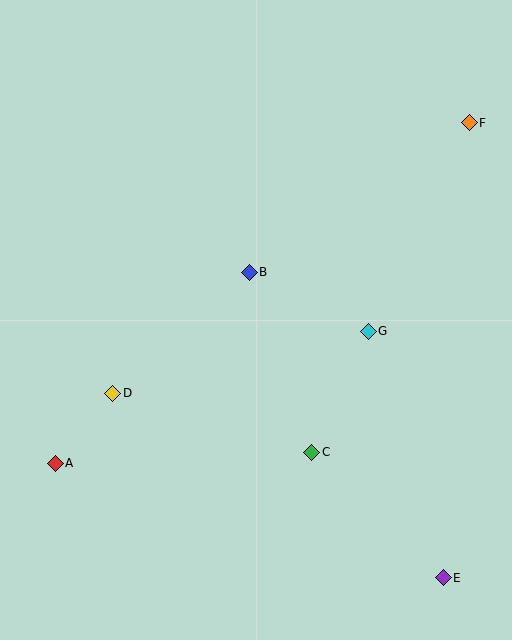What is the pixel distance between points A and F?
The distance between A and F is 536 pixels.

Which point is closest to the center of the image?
Point B at (249, 272) is closest to the center.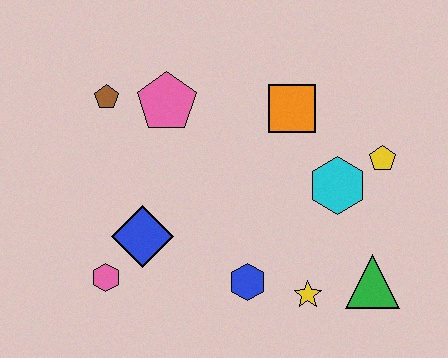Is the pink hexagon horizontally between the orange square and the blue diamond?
No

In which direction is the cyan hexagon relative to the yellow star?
The cyan hexagon is above the yellow star.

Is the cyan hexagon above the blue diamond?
Yes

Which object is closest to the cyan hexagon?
The yellow pentagon is closest to the cyan hexagon.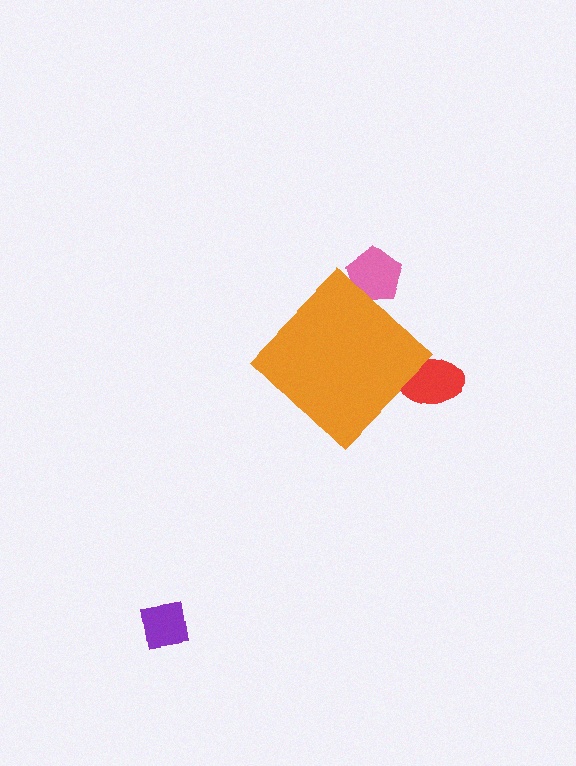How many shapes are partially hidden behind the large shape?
2 shapes are partially hidden.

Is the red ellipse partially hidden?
Yes, the red ellipse is partially hidden behind the orange diamond.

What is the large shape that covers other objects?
An orange diamond.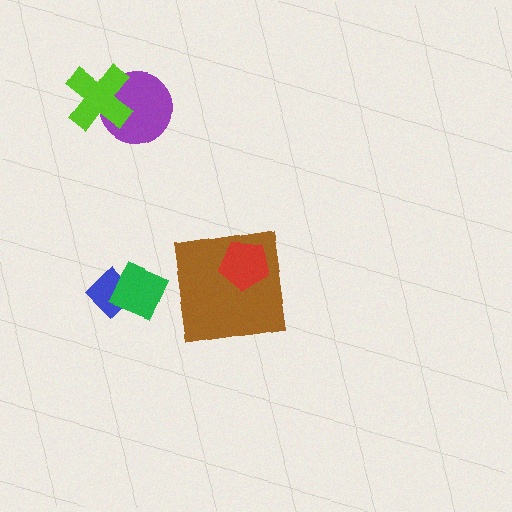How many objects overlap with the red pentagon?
1 object overlaps with the red pentagon.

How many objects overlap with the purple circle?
1 object overlaps with the purple circle.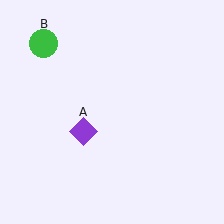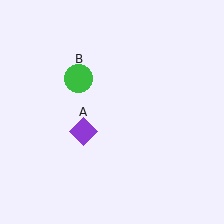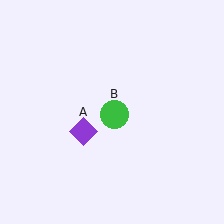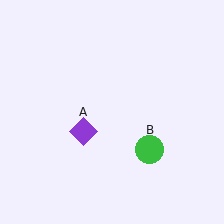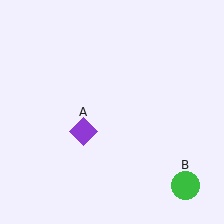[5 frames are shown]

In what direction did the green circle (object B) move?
The green circle (object B) moved down and to the right.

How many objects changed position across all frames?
1 object changed position: green circle (object B).